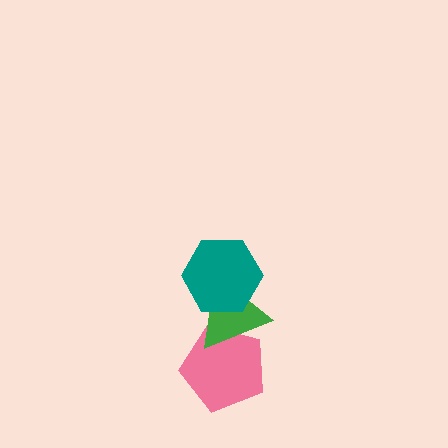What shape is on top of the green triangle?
The teal hexagon is on top of the green triangle.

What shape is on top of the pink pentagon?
The green triangle is on top of the pink pentagon.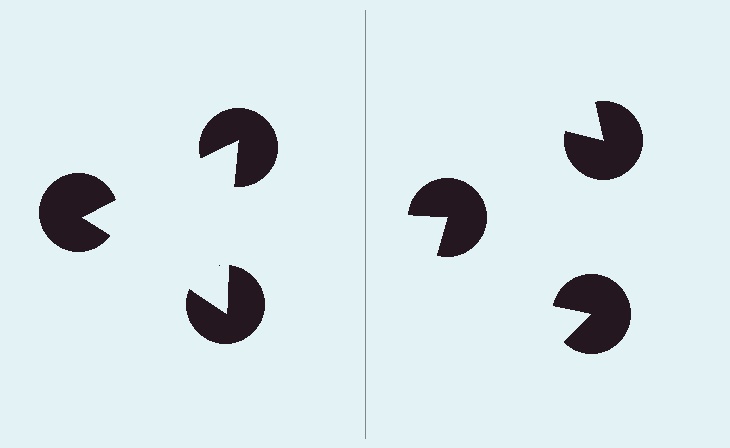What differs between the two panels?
The pac-man discs are positioned identically on both sides; only the wedge orientations differ. On the left they align to a triangle; on the right they are misaligned.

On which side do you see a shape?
An illusory triangle appears on the left side. On the right side the wedge cuts are rotated, so no coherent shape forms.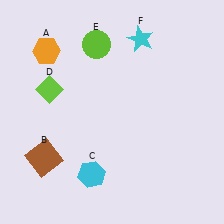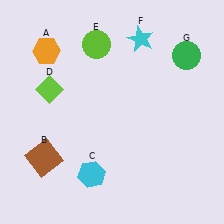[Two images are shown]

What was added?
A green circle (G) was added in Image 2.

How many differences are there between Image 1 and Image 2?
There is 1 difference between the two images.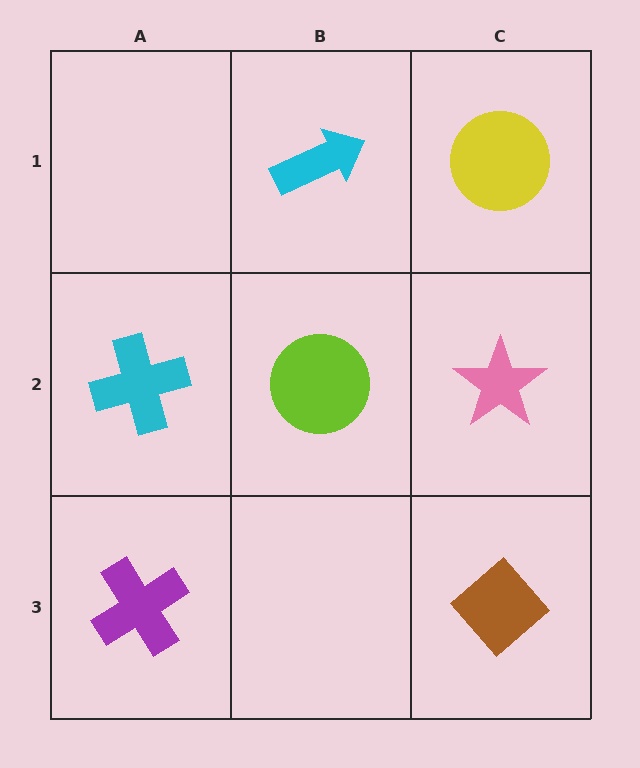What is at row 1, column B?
A cyan arrow.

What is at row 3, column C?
A brown diamond.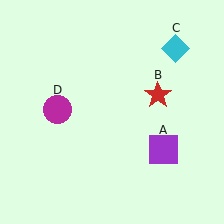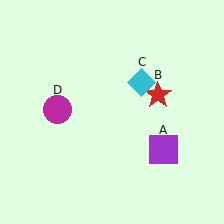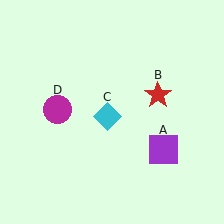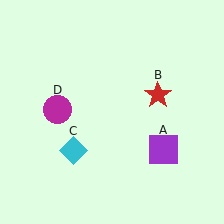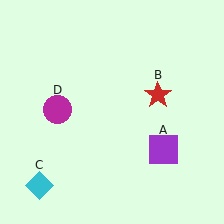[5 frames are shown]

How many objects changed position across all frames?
1 object changed position: cyan diamond (object C).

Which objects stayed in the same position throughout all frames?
Purple square (object A) and red star (object B) and magenta circle (object D) remained stationary.